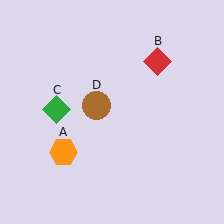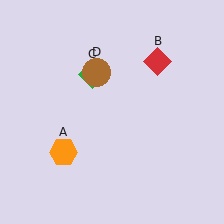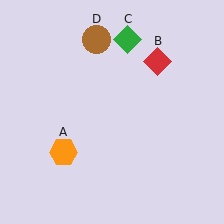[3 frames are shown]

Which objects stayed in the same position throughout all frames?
Orange hexagon (object A) and red diamond (object B) remained stationary.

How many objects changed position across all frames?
2 objects changed position: green diamond (object C), brown circle (object D).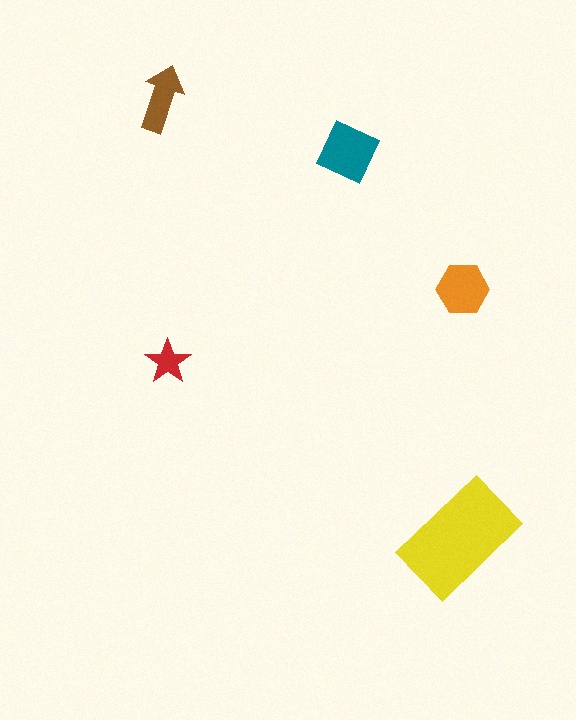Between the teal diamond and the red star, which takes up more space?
The teal diamond.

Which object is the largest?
The yellow rectangle.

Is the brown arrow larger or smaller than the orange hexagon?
Smaller.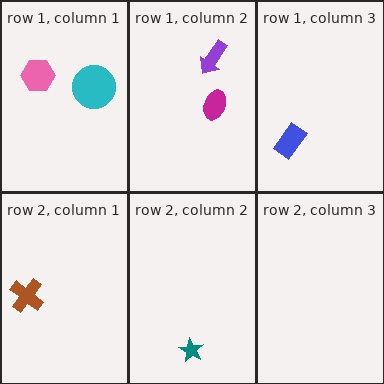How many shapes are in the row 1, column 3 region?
1.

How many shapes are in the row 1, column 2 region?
2.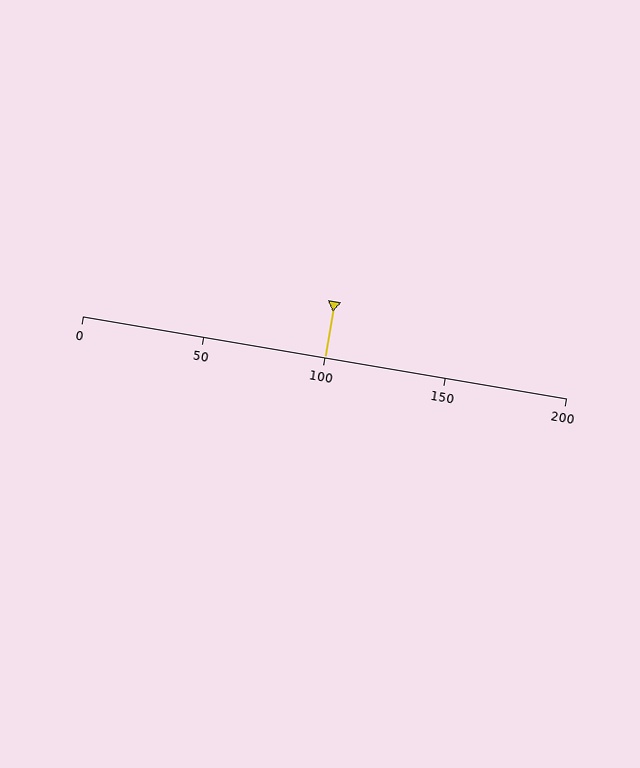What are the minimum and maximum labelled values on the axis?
The axis runs from 0 to 200.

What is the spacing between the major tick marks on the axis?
The major ticks are spaced 50 apart.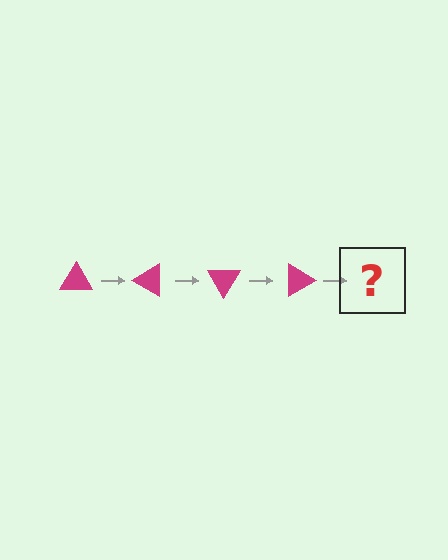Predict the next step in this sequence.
The next step is a magenta triangle rotated 120 degrees.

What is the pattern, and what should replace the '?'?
The pattern is that the triangle rotates 30 degrees each step. The '?' should be a magenta triangle rotated 120 degrees.